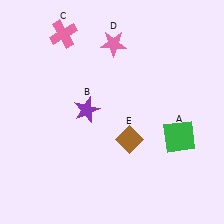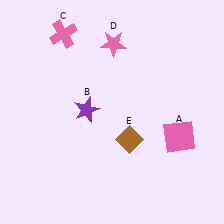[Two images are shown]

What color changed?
The square (A) changed from green in Image 1 to pink in Image 2.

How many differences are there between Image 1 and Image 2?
There is 1 difference between the two images.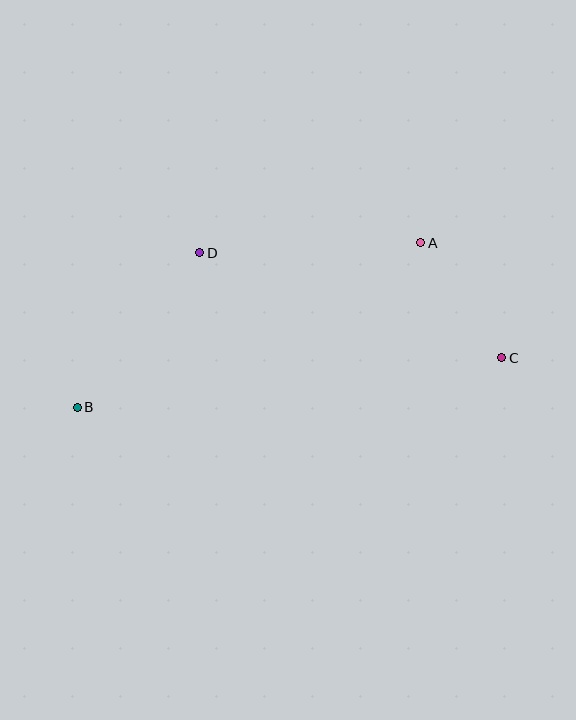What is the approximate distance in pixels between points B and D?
The distance between B and D is approximately 197 pixels.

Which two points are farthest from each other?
Points B and C are farthest from each other.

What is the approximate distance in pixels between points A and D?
The distance between A and D is approximately 221 pixels.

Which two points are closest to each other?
Points A and C are closest to each other.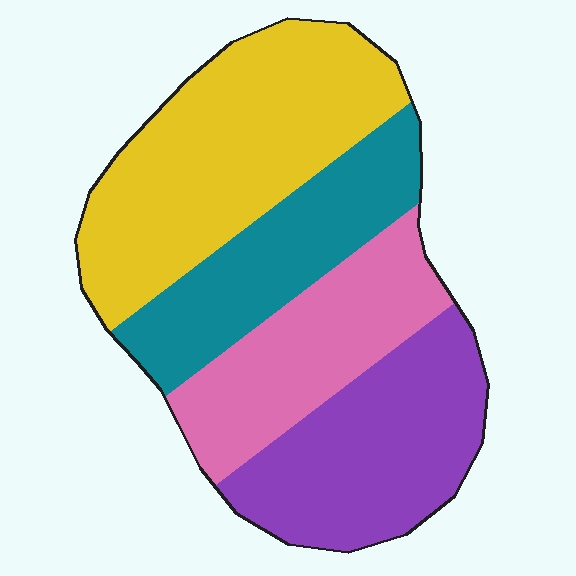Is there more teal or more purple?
Purple.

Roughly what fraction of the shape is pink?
Pink covers around 20% of the shape.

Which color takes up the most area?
Yellow, at roughly 35%.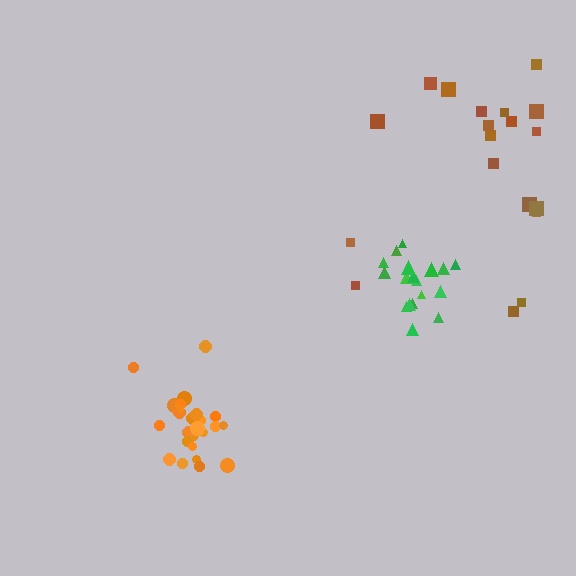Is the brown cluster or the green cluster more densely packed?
Green.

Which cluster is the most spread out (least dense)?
Brown.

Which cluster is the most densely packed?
Orange.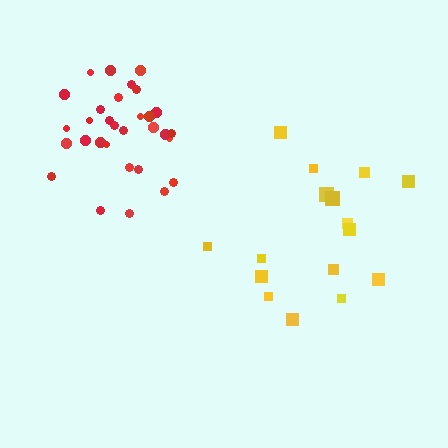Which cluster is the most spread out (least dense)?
Yellow.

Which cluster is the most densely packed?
Red.